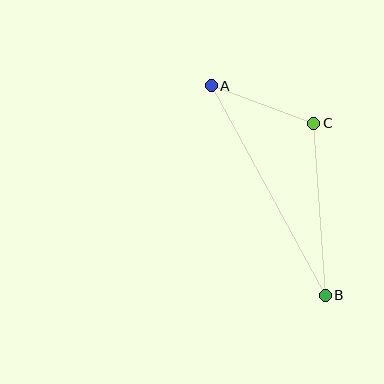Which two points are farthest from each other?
Points A and B are farthest from each other.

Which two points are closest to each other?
Points A and C are closest to each other.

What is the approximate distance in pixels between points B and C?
The distance between B and C is approximately 172 pixels.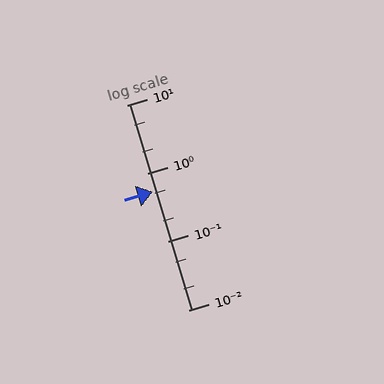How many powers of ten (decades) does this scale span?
The scale spans 3 decades, from 0.01 to 10.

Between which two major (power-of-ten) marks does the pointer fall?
The pointer is between 0.1 and 1.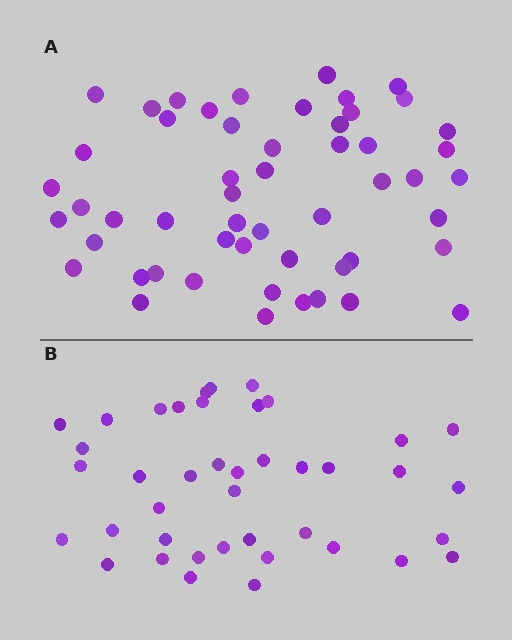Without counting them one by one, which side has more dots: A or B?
Region A (the top region) has more dots.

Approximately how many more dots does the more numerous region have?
Region A has roughly 12 or so more dots than region B.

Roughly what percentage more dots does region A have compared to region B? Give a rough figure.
About 30% more.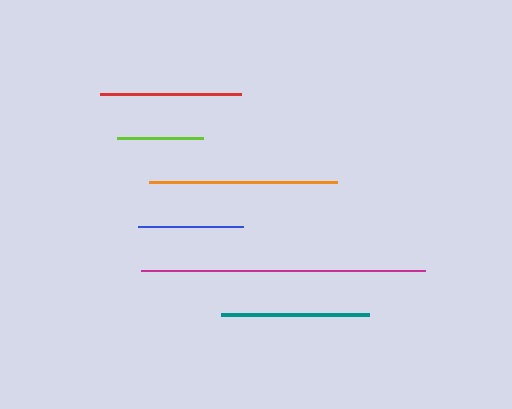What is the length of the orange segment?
The orange segment is approximately 188 pixels long.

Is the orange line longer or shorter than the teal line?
The orange line is longer than the teal line.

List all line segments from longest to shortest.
From longest to shortest: magenta, orange, teal, red, blue, lime.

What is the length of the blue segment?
The blue segment is approximately 105 pixels long.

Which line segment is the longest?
The magenta line is the longest at approximately 285 pixels.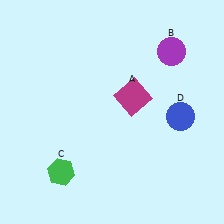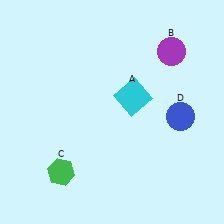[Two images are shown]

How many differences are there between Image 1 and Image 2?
There is 1 difference between the two images.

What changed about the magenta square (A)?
In Image 1, A is magenta. In Image 2, it changed to cyan.